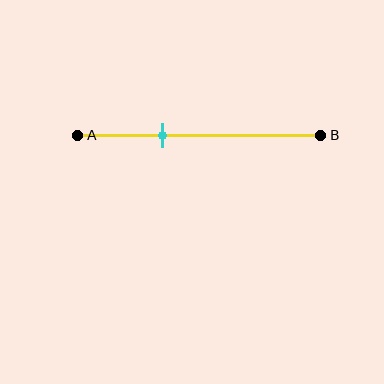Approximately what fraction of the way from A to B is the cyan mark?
The cyan mark is approximately 35% of the way from A to B.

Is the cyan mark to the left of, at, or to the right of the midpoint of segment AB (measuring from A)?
The cyan mark is to the left of the midpoint of segment AB.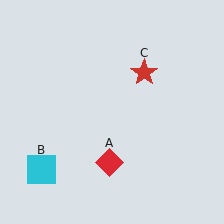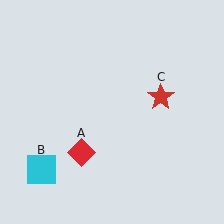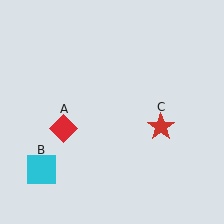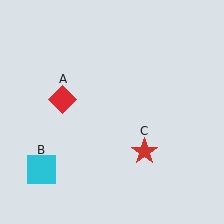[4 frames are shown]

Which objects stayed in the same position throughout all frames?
Cyan square (object B) remained stationary.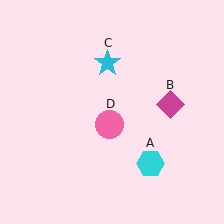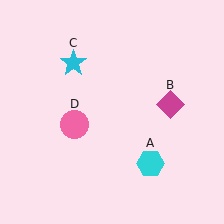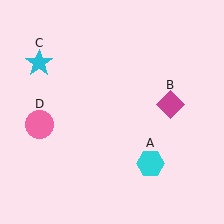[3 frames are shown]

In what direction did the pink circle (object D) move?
The pink circle (object D) moved left.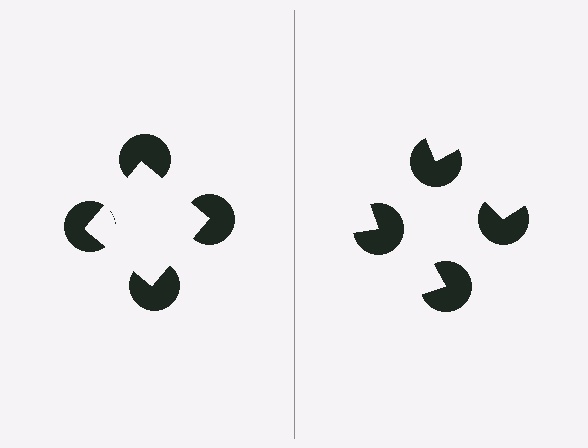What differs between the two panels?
The pac-man discs are positioned identically on both sides; only the wedge orientations differ. On the left they align to a square; on the right they are misaligned.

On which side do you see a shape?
An illusory square appears on the left side. On the right side the wedge cuts are rotated, so no coherent shape forms.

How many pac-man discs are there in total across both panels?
8 — 4 on each side.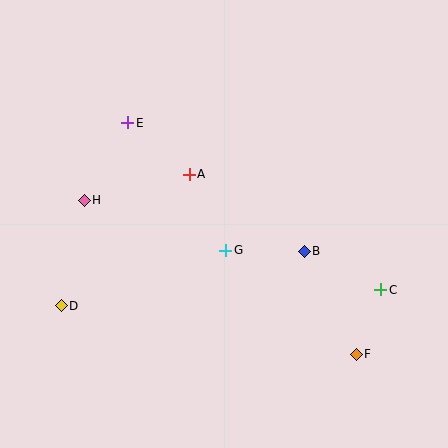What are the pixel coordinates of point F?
Point F is at (356, 354).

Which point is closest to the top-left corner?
Point E is closest to the top-left corner.